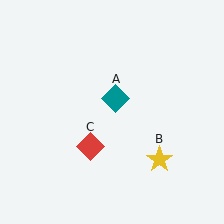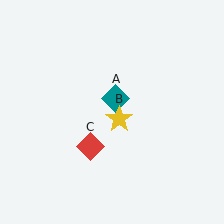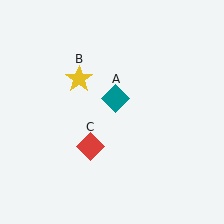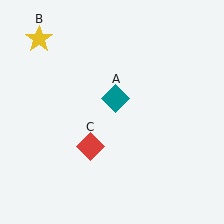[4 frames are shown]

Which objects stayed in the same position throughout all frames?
Teal diamond (object A) and red diamond (object C) remained stationary.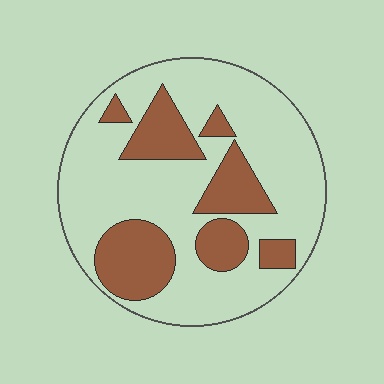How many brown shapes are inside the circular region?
7.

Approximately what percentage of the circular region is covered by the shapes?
Approximately 30%.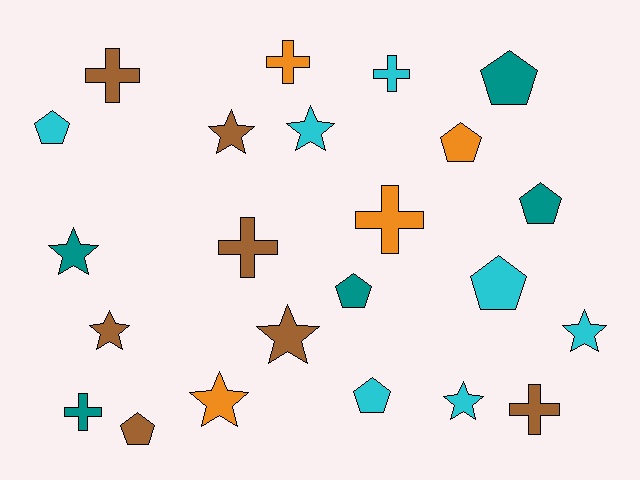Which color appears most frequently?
Cyan, with 7 objects.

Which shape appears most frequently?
Pentagon, with 8 objects.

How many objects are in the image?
There are 23 objects.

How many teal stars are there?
There is 1 teal star.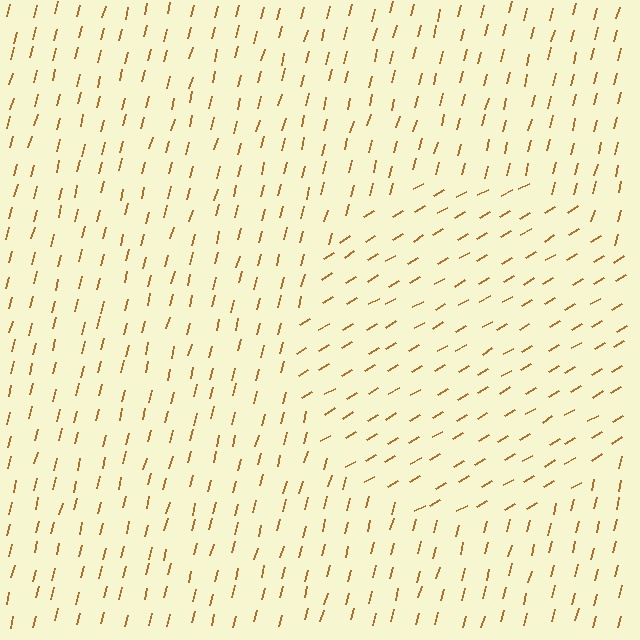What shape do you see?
I see a circle.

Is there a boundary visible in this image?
Yes, there is a texture boundary formed by a change in line orientation.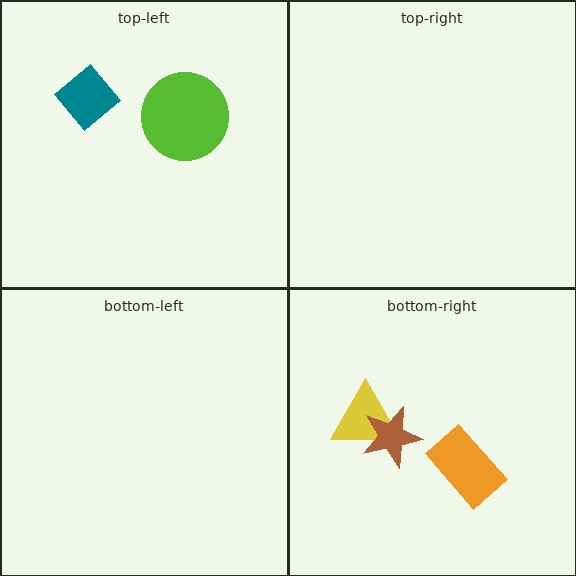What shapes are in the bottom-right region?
The yellow triangle, the brown star, the orange rectangle.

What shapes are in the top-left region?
The lime circle, the teal diamond.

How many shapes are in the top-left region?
2.